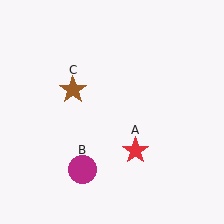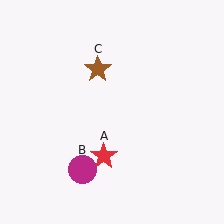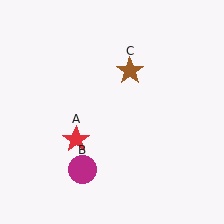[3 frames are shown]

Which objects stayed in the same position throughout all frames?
Magenta circle (object B) remained stationary.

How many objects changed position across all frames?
2 objects changed position: red star (object A), brown star (object C).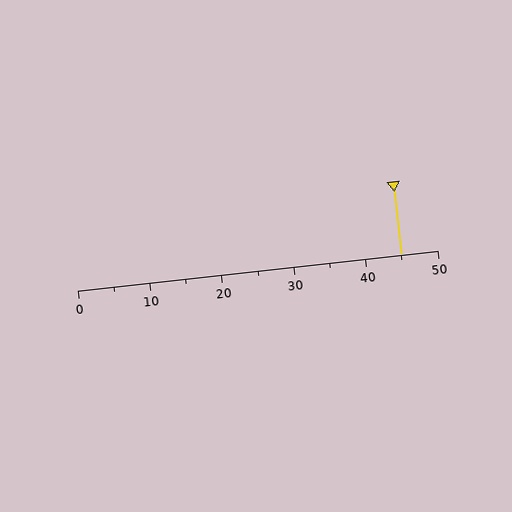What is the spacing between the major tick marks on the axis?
The major ticks are spaced 10 apart.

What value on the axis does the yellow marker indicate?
The marker indicates approximately 45.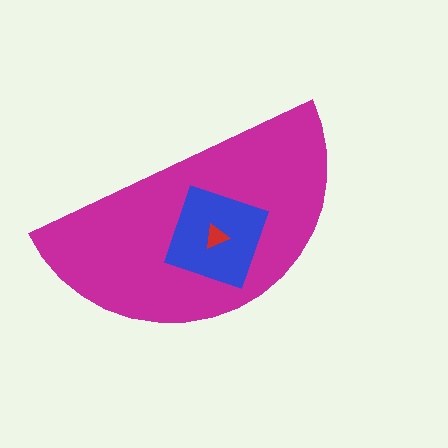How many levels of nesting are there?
3.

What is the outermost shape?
The magenta semicircle.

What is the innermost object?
The red triangle.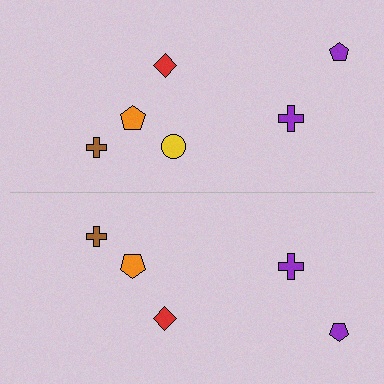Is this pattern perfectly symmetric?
No, the pattern is not perfectly symmetric. A yellow circle is missing from the bottom side.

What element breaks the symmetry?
A yellow circle is missing from the bottom side.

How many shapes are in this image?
There are 11 shapes in this image.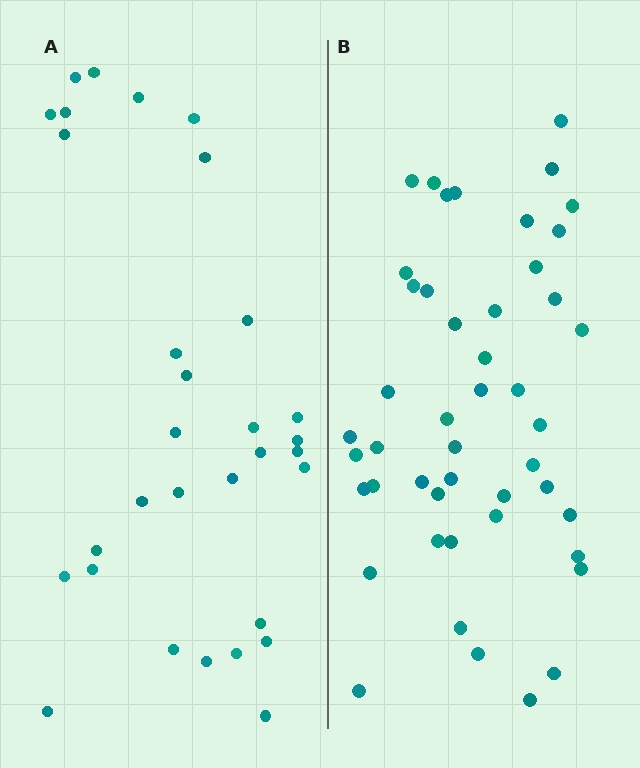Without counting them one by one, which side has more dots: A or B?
Region B (the right region) has more dots.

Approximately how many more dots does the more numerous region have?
Region B has approximately 15 more dots than region A.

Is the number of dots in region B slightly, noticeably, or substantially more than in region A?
Region B has substantially more. The ratio is roughly 1.5 to 1.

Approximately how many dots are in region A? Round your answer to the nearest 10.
About 30 dots. (The exact count is 31, which rounds to 30.)